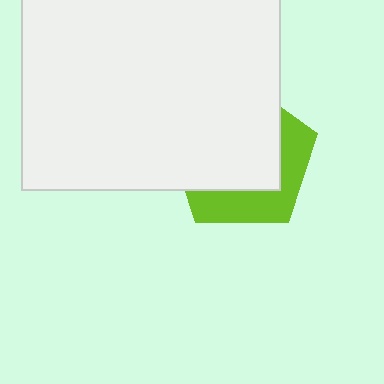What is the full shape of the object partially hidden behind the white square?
The partially hidden object is a lime pentagon.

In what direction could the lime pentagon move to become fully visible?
The lime pentagon could move toward the lower-right. That would shift it out from behind the white square entirely.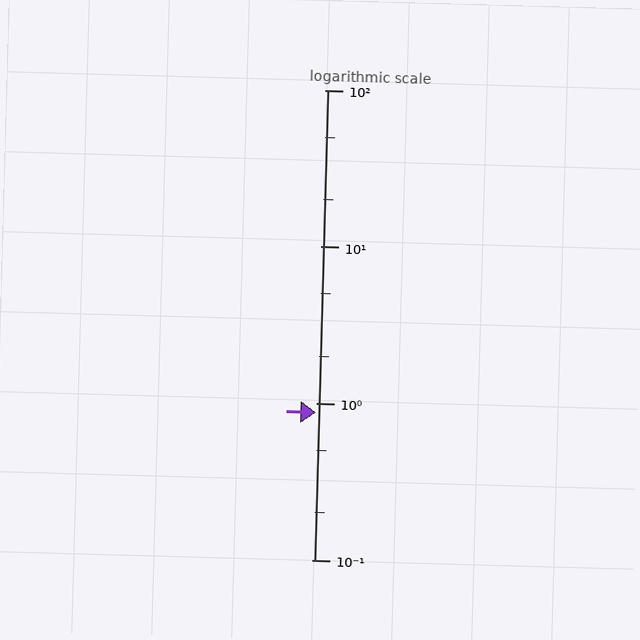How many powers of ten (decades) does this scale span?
The scale spans 3 decades, from 0.1 to 100.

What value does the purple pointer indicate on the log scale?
The pointer indicates approximately 0.88.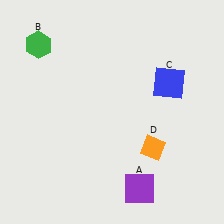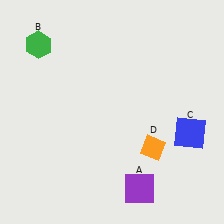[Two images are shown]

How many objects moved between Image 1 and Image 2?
1 object moved between the two images.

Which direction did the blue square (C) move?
The blue square (C) moved down.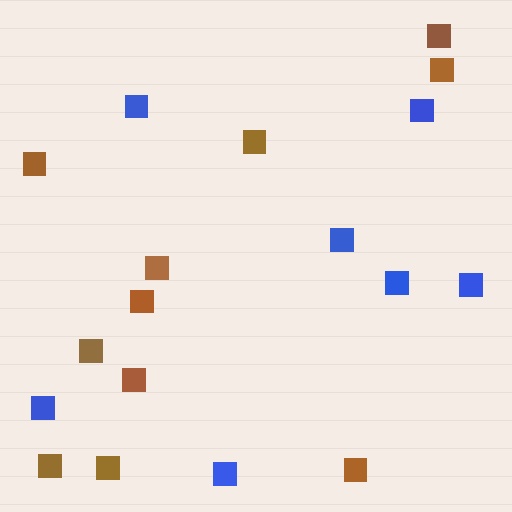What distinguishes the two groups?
There are 2 groups: one group of blue squares (7) and one group of brown squares (11).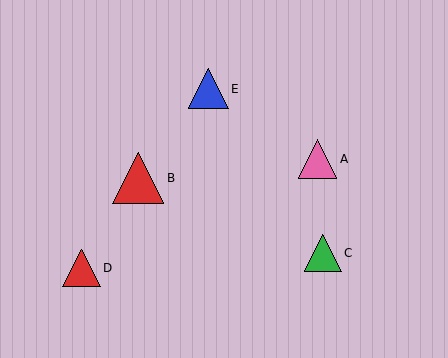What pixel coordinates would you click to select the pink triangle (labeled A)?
Click at (317, 159) to select the pink triangle A.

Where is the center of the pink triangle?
The center of the pink triangle is at (317, 159).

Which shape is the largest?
The red triangle (labeled B) is the largest.